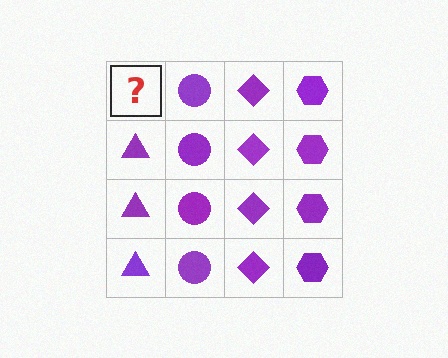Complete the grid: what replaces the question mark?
The question mark should be replaced with a purple triangle.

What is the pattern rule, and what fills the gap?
The rule is that each column has a consistent shape. The gap should be filled with a purple triangle.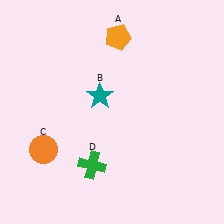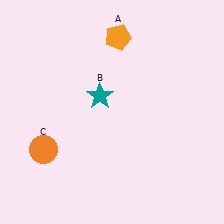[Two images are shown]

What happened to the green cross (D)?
The green cross (D) was removed in Image 2. It was in the bottom-left area of Image 1.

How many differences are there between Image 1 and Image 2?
There is 1 difference between the two images.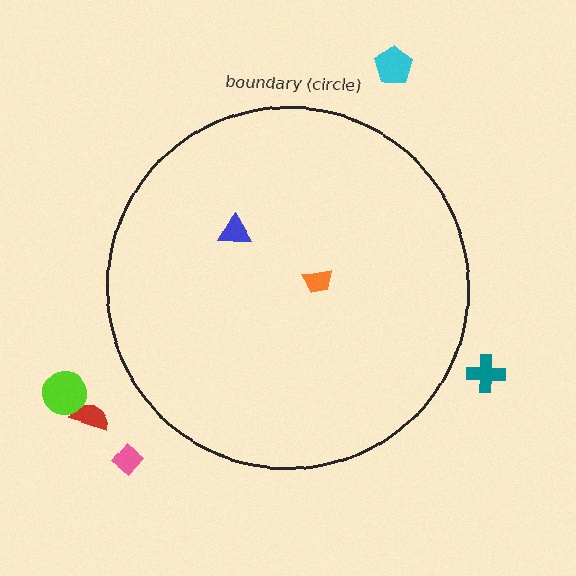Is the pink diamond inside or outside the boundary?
Outside.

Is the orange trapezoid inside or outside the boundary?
Inside.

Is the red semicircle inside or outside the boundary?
Outside.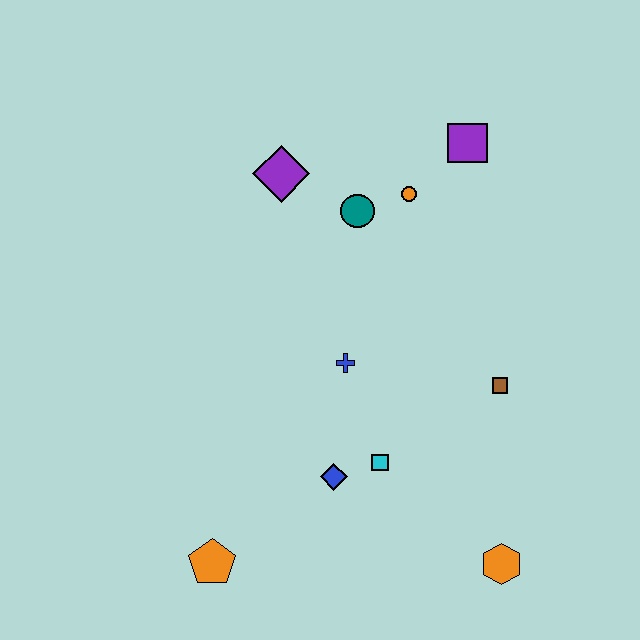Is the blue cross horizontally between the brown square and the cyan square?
No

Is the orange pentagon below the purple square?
Yes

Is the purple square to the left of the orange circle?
No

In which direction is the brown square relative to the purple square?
The brown square is below the purple square.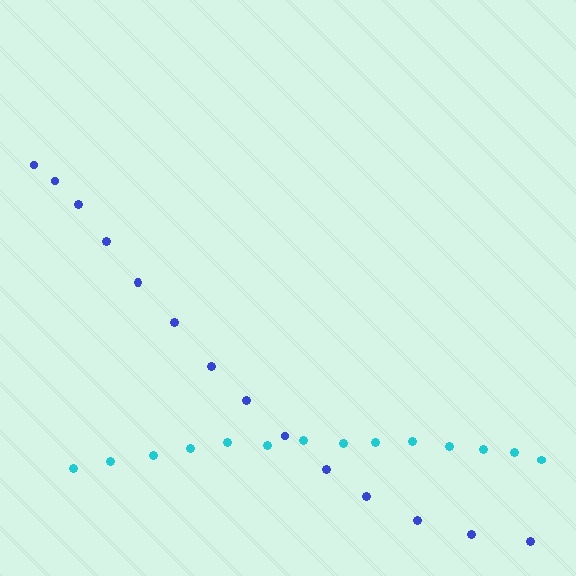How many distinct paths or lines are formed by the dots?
There are 2 distinct paths.